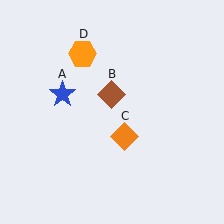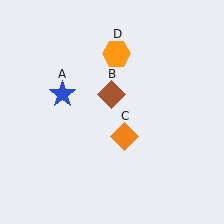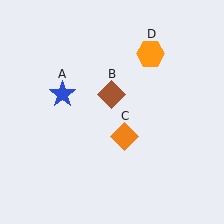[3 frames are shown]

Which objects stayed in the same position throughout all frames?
Blue star (object A) and brown diamond (object B) and orange diamond (object C) remained stationary.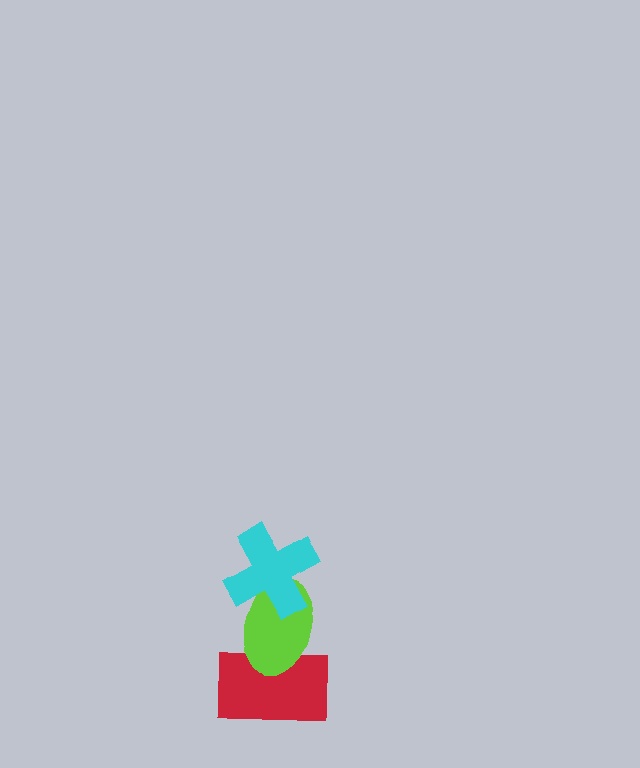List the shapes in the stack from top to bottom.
From top to bottom: the cyan cross, the lime ellipse, the red rectangle.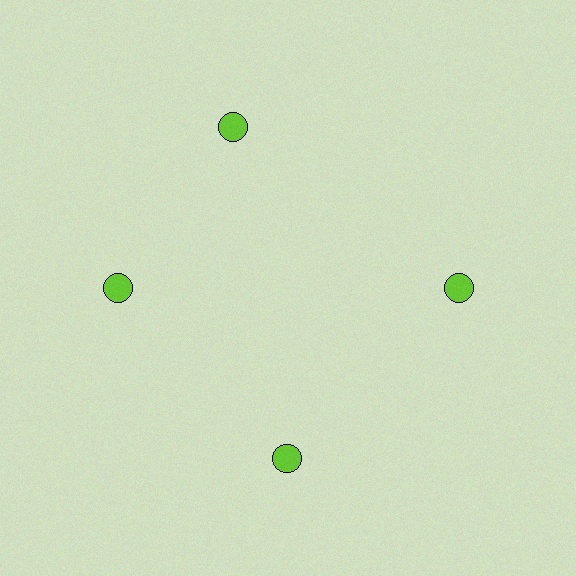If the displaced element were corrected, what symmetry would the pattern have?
It would have 4-fold rotational symmetry — the pattern would map onto itself every 90 degrees.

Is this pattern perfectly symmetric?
No. The 4 lime circles are arranged in a ring, but one element near the 12 o'clock position is rotated out of alignment along the ring, breaking the 4-fold rotational symmetry.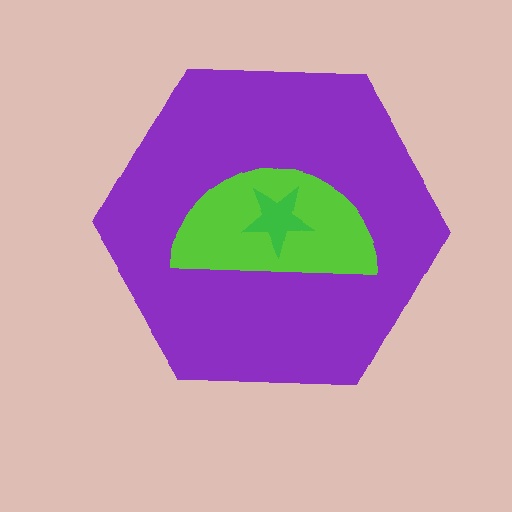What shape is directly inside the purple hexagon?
The lime semicircle.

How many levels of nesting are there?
3.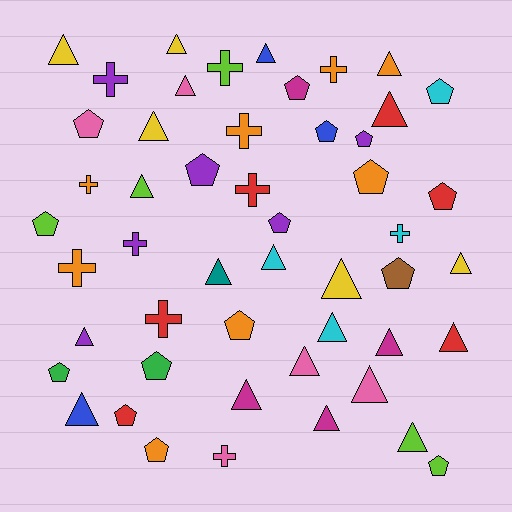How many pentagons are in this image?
There are 17 pentagons.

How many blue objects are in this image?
There are 3 blue objects.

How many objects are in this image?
There are 50 objects.